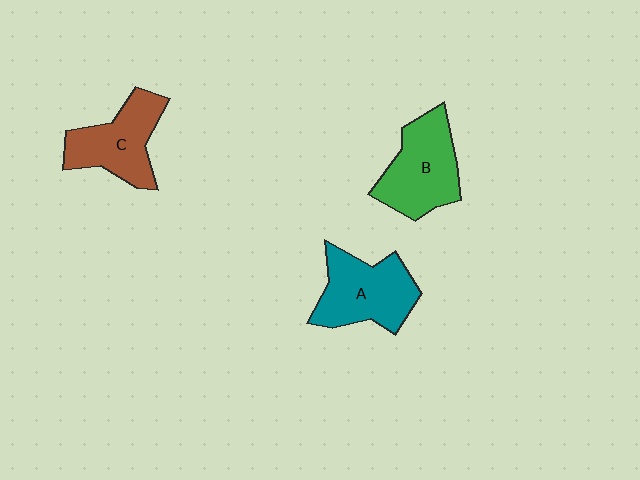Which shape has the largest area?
Shape A (teal).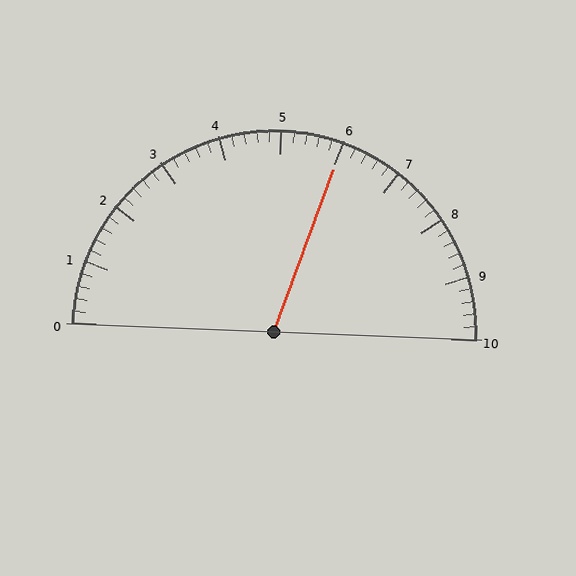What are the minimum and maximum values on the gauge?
The gauge ranges from 0 to 10.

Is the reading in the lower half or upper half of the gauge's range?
The reading is in the upper half of the range (0 to 10).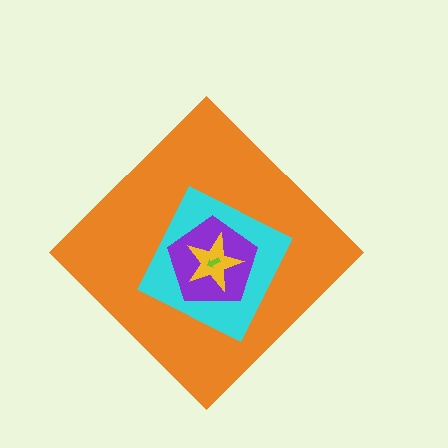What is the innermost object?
The lime arrow.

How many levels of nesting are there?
5.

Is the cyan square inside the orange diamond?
Yes.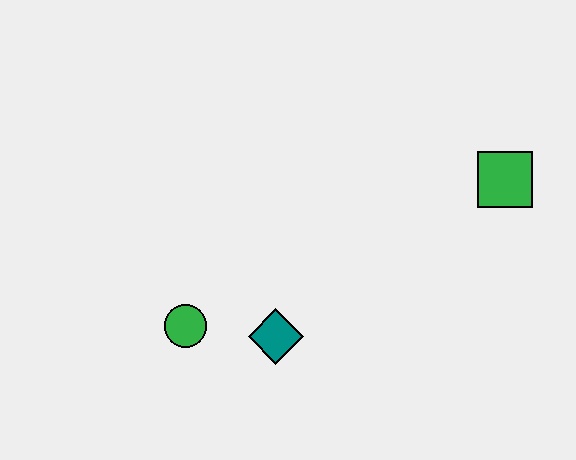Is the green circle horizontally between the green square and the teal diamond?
No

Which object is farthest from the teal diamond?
The green square is farthest from the teal diamond.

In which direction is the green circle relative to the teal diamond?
The green circle is to the left of the teal diamond.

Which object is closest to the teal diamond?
The green circle is closest to the teal diamond.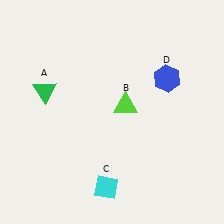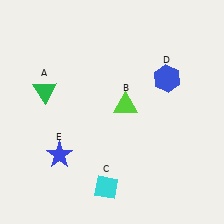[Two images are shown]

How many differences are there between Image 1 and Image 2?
There is 1 difference between the two images.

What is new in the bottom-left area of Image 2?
A blue star (E) was added in the bottom-left area of Image 2.